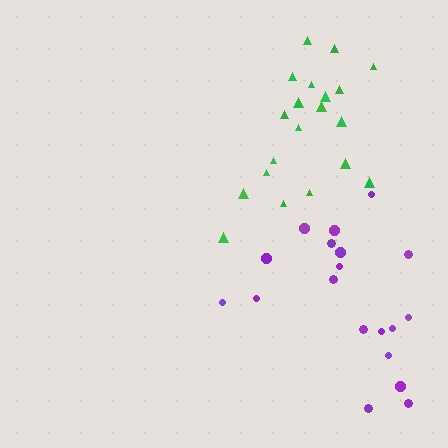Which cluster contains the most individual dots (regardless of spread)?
Green (20).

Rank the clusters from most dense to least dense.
green, purple.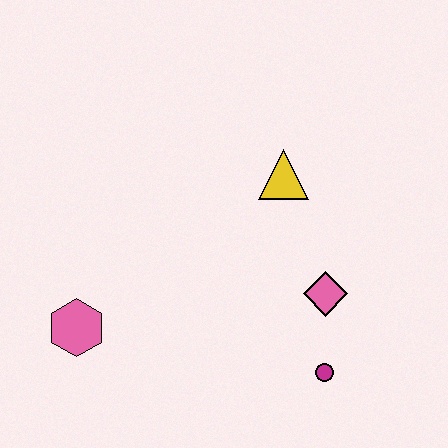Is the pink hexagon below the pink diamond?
Yes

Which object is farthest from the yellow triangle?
The pink hexagon is farthest from the yellow triangle.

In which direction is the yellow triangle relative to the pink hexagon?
The yellow triangle is to the right of the pink hexagon.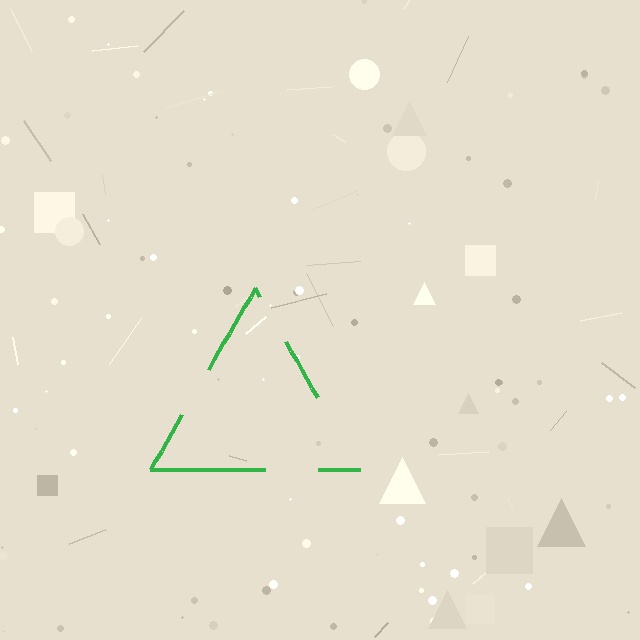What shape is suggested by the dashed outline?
The dashed outline suggests a triangle.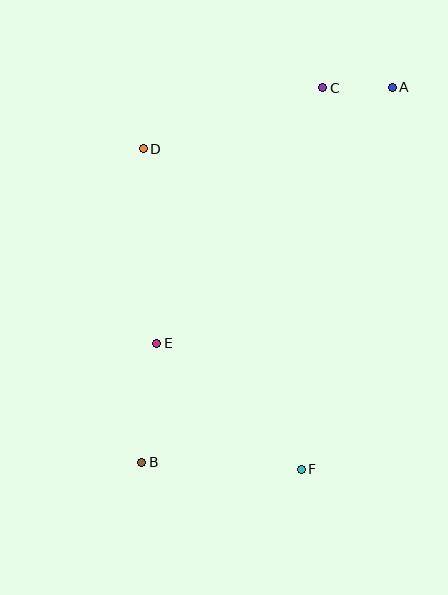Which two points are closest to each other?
Points A and C are closest to each other.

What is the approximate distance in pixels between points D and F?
The distance between D and F is approximately 357 pixels.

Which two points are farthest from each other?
Points A and B are farthest from each other.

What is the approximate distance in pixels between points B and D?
The distance between B and D is approximately 313 pixels.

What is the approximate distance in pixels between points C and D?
The distance between C and D is approximately 190 pixels.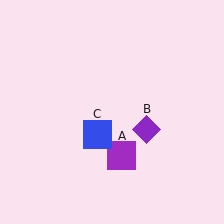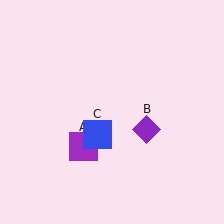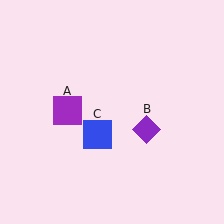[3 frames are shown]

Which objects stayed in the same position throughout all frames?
Purple diamond (object B) and blue square (object C) remained stationary.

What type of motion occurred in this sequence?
The purple square (object A) rotated clockwise around the center of the scene.